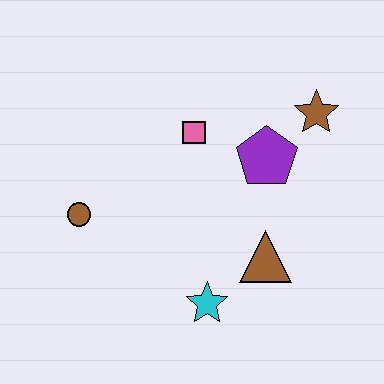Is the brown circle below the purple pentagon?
Yes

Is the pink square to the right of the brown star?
No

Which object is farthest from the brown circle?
The brown star is farthest from the brown circle.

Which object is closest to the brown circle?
The pink square is closest to the brown circle.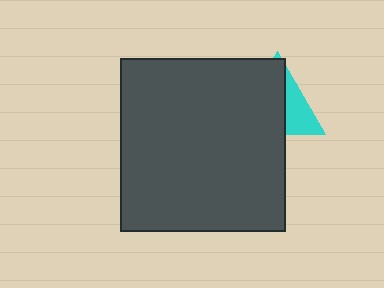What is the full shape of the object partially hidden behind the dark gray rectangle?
The partially hidden object is a cyan triangle.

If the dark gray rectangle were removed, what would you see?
You would see the complete cyan triangle.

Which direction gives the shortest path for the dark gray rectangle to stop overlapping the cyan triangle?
Moving left gives the shortest separation.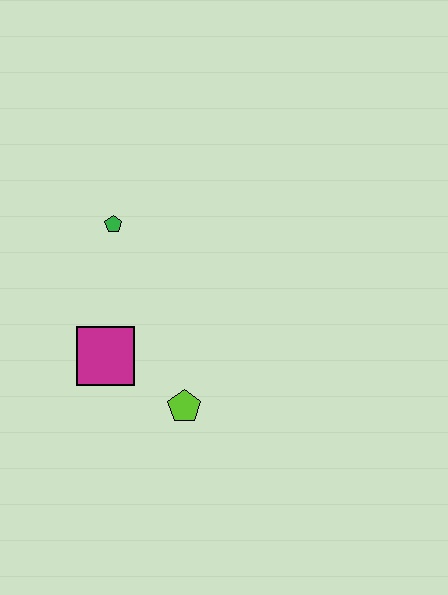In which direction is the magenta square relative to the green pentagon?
The magenta square is below the green pentagon.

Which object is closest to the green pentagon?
The magenta square is closest to the green pentagon.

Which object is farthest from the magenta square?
The green pentagon is farthest from the magenta square.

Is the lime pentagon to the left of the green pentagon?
No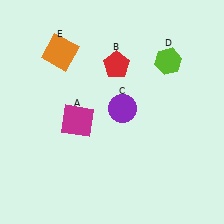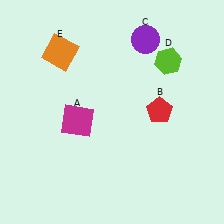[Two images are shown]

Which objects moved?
The objects that moved are: the red pentagon (B), the purple circle (C).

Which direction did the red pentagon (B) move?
The red pentagon (B) moved down.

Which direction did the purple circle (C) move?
The purple circle (C) moved up.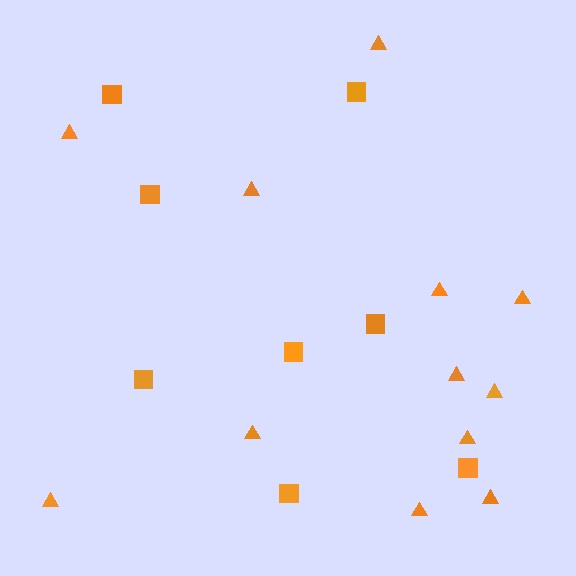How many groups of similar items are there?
There are 2 groups: one group of squares (8) and one group of triangles (12).